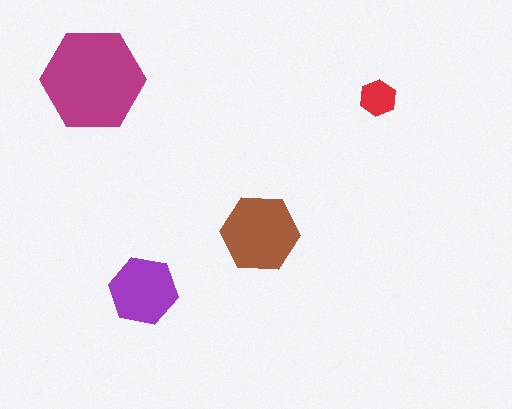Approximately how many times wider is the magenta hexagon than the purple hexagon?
About 1.5 times wider.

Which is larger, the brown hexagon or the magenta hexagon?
The magenta one.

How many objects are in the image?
There are 4 objects in the image.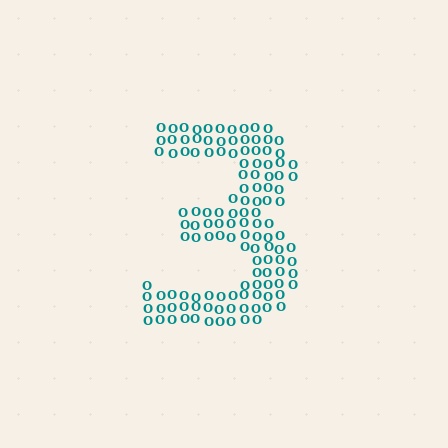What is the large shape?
The large shape is the digit 3.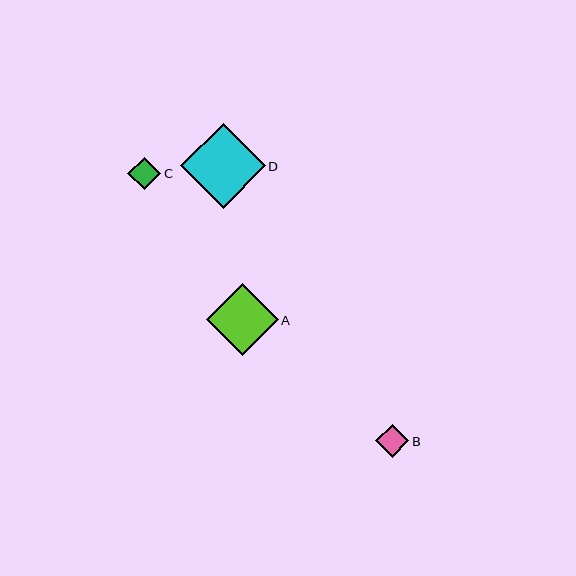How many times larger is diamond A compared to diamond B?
Diamond A is approximately 2.2 times the size of diamond B.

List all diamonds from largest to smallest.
From largest to smallest: D, A, C, B.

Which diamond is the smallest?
Diamond B is the smallest with a size of approximately 33 pixels.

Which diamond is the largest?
Diamond D is the largest with a size of approximately 85 pixels.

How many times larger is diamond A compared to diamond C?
Diamond A is approximately 2.2 times the size of diamond C.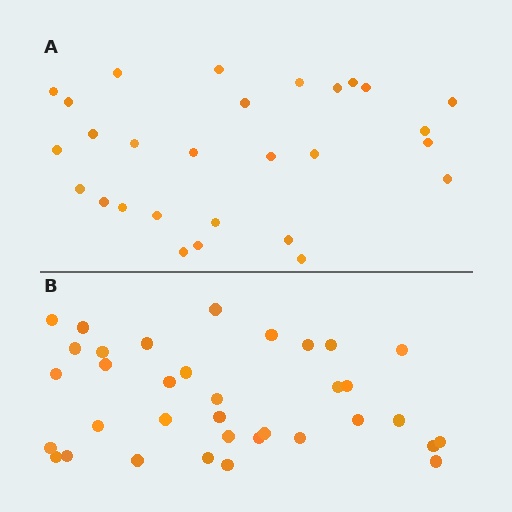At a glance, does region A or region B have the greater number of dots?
Region B (the bottom region) has more dots.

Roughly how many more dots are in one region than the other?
Region B has roughly 8 or so more dots than region A.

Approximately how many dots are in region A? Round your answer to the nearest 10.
About 30 dots. (The exact count is 28, which rounds to 30.)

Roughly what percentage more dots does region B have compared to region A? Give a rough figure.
About 25% more.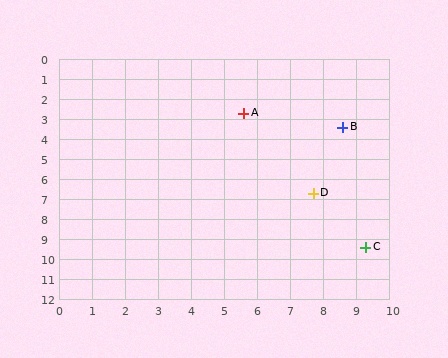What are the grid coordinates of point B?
Point B is at approximately (8.6, 3.4).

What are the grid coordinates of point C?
Point C is at approximately (9.3, 9.4).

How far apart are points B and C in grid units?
Points B and C are about 6.0 grid units apart.